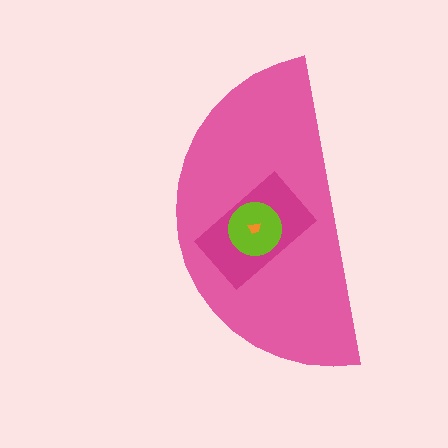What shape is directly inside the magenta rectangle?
The lime circle.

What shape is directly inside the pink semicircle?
The magenta rectangle.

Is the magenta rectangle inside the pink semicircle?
Yes.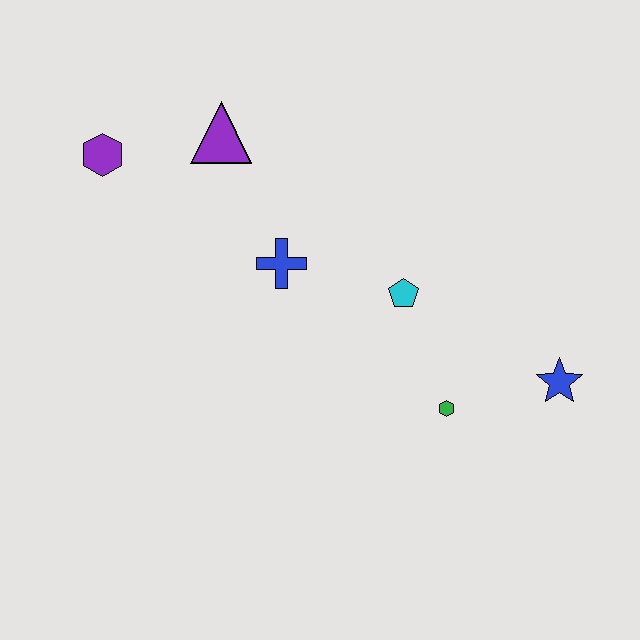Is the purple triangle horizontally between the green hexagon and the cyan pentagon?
No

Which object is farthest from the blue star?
The purple hexagon is farthest from the blue star.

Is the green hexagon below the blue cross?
Yes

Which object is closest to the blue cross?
The cyan pentagon is closest to the blue cross.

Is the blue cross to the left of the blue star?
Yes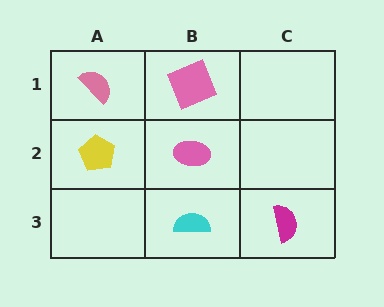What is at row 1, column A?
A pink semicircle.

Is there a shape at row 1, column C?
No, that cell is empty.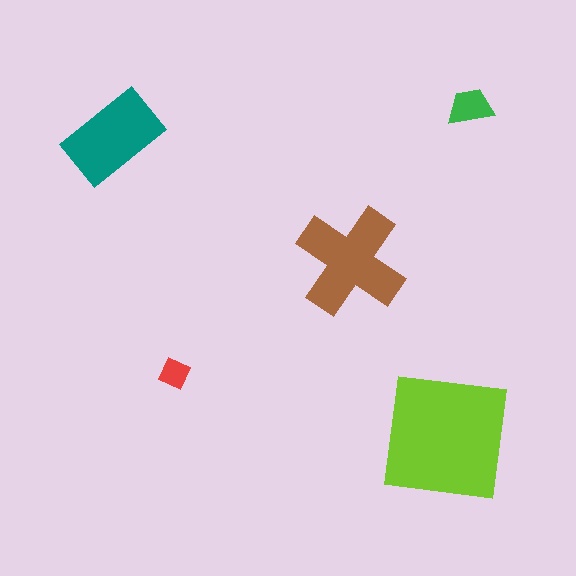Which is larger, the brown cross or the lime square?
The lime square.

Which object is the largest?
The lime square.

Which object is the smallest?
The red diamond.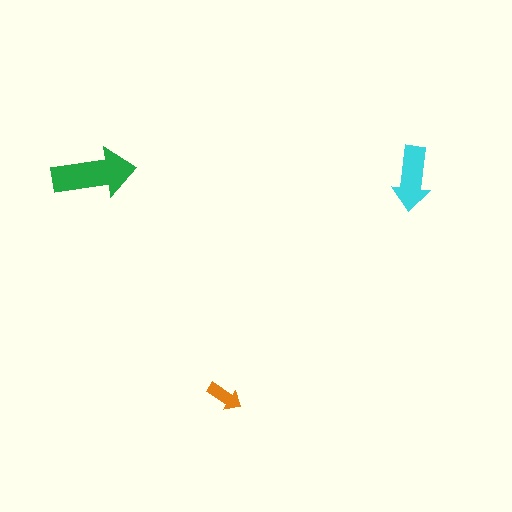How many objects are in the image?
There are 3 objects in the image.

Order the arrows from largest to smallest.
the green one, the cyan one, the orange one.